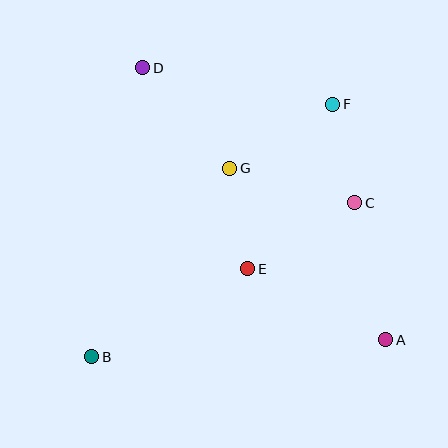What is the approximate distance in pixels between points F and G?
The distance between F and G is approximately 122 pixels.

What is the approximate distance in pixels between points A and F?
The distance between A and F is approximately 242 pixels.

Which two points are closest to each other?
Points C and F are closest to each other.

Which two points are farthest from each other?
Points A and D are farthest from each other.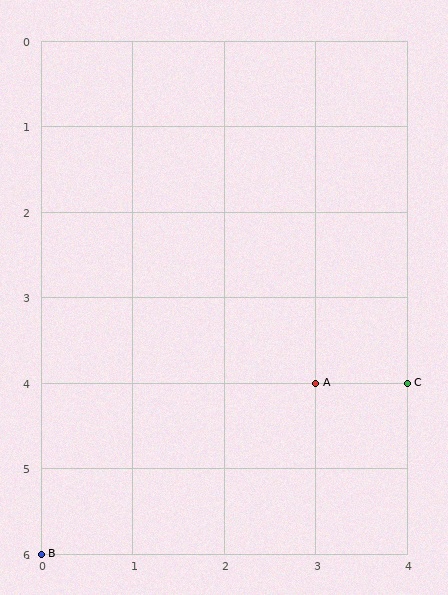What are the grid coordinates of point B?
Point B is at grid coordinates (0, 6).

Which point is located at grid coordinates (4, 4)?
Point C is at (4, 4).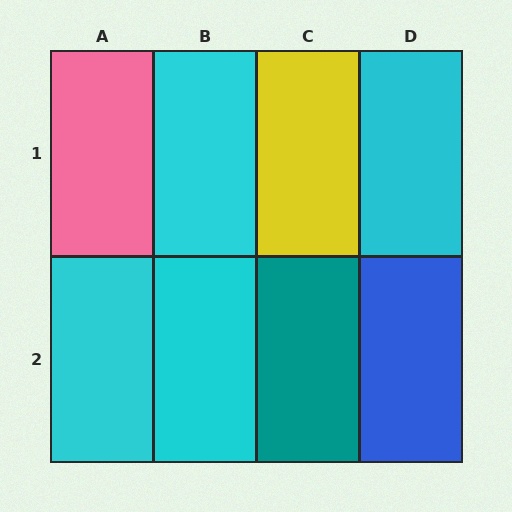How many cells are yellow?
1 cell is yellow.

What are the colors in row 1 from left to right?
Pink, cyan, yellow, cyan.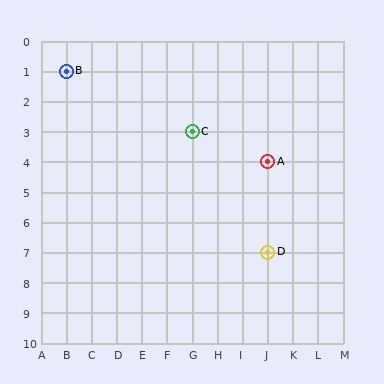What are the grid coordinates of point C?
Point C is at grid coordinates (G, 3).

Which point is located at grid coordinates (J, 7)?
Point D is at (J, 7).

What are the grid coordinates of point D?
Point D is at grid coordinates (J, 7).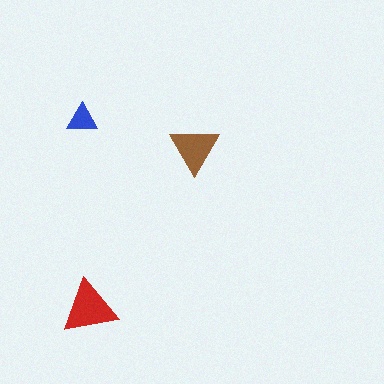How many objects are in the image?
There are 3 objects in the image.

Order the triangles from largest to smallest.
the red one, the brown one, the blue one.